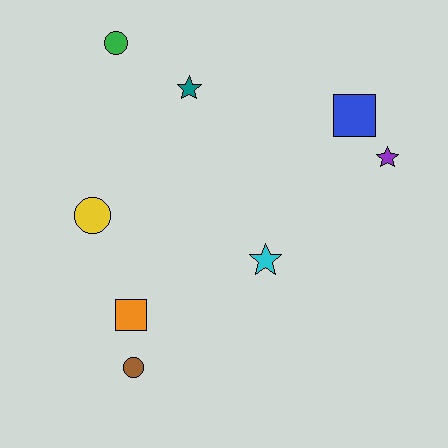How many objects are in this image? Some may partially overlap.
There are 8 objects.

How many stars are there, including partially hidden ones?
There are 3 stars.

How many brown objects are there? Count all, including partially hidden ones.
There is 1 brown object.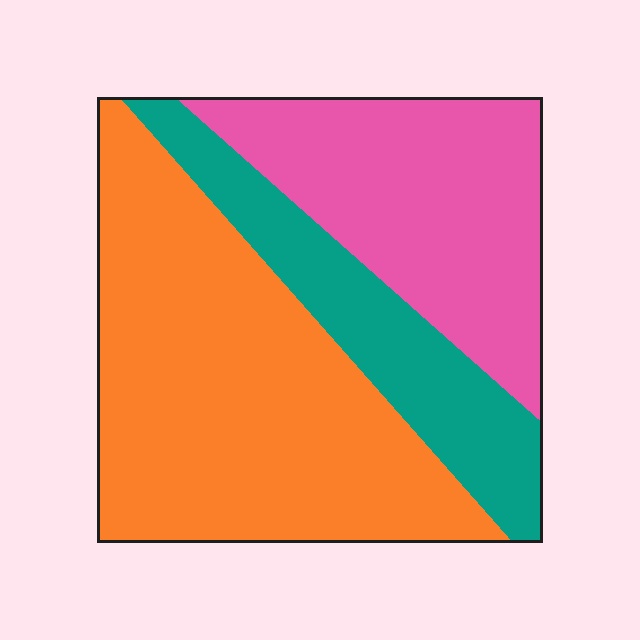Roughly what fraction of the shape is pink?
Pink takes up between a sixth and a third of the shape.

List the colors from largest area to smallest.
From largest to smallest: orange, pink, teal.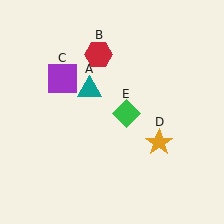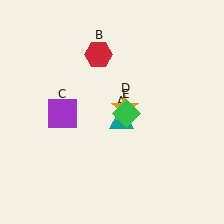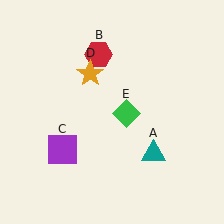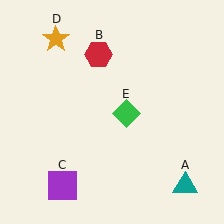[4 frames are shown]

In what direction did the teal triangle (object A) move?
The teal triangle (object A) moved down and to the right.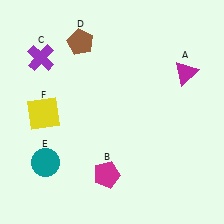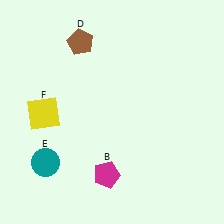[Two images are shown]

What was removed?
The purple cross (C), the magenta triangle (A) were removed in Image 2.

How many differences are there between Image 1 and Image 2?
There are 2 differences between the two images.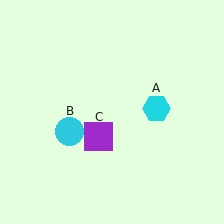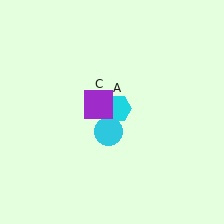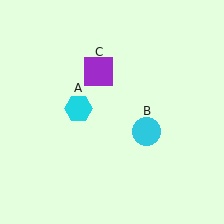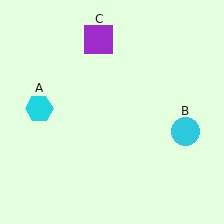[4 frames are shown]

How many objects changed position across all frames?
3 objects changed position: cyan hexagon (object A), cyan circle (object B), purple square (object C).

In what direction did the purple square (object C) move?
The purple square (object C) moved up.